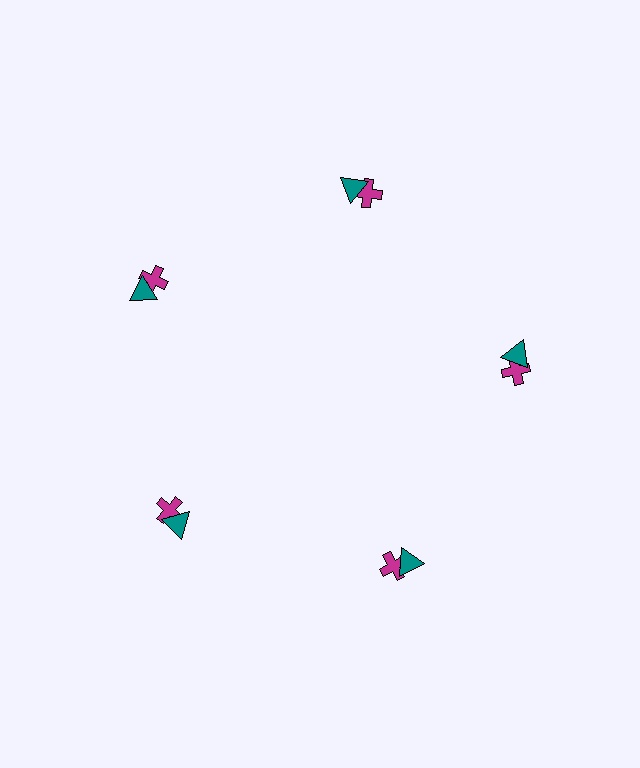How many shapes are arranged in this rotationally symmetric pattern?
There are 10 shapes, arranged in 5 groups of 2.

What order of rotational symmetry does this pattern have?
This pattern has 5-fold rotational symmetry.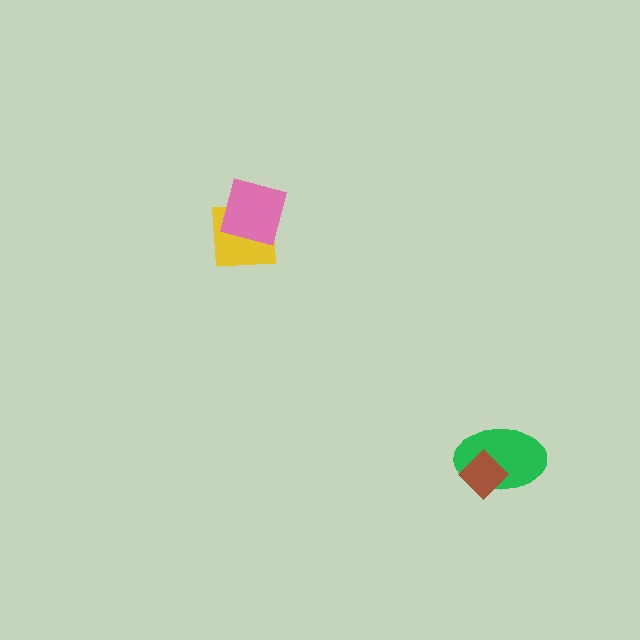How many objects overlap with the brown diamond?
1 object overlaps with the brown diamond.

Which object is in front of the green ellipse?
The brown diamond is in front of the green ellipse.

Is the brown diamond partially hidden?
No, no other shape covers it.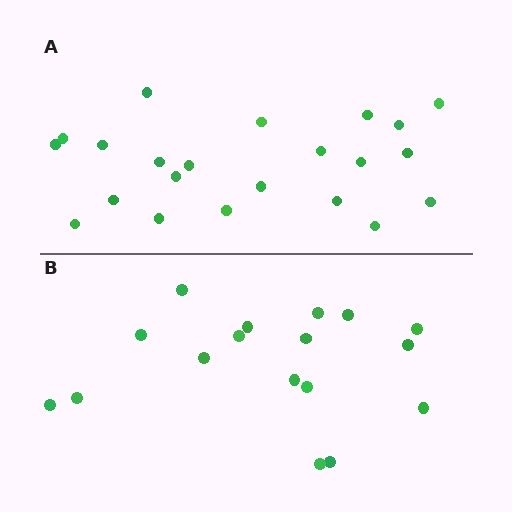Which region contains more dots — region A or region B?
Region A (the top region) has more dots.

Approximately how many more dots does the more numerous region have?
Region A has about 5 more dots than region B.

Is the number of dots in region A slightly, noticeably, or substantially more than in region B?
Region A has noticeably more, but not dramatically so. The ratio is roughly 1.3 to 1.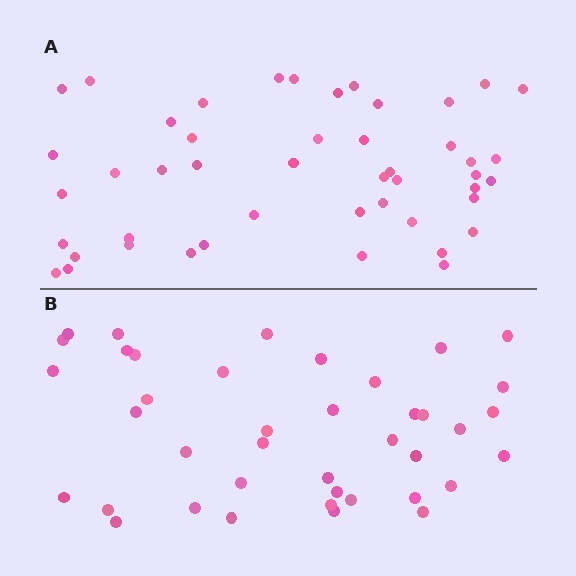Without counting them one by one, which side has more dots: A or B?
Region A (the top region) has more dots.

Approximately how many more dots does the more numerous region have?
Region A has roughly 8 or so more dots than region B.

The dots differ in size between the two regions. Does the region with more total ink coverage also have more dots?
No. Region B has more total ink coverage because its dots are larger, but region A actually contains more individual dots. Total area can be misleading — the number of items is what matters here.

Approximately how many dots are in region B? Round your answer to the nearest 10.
About 40 dots.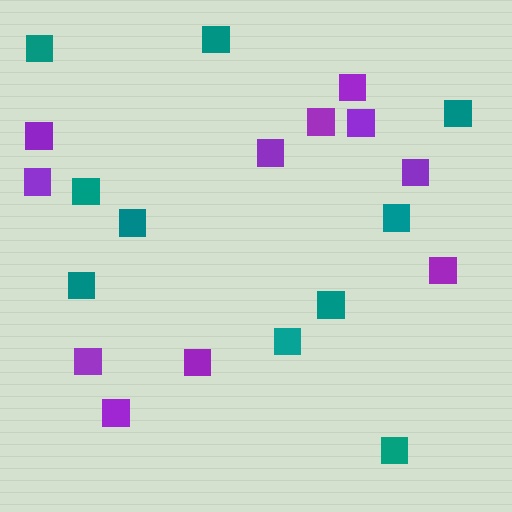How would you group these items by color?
There are 2 groups: one group of teal squares (10) and one group of purple squares (11).